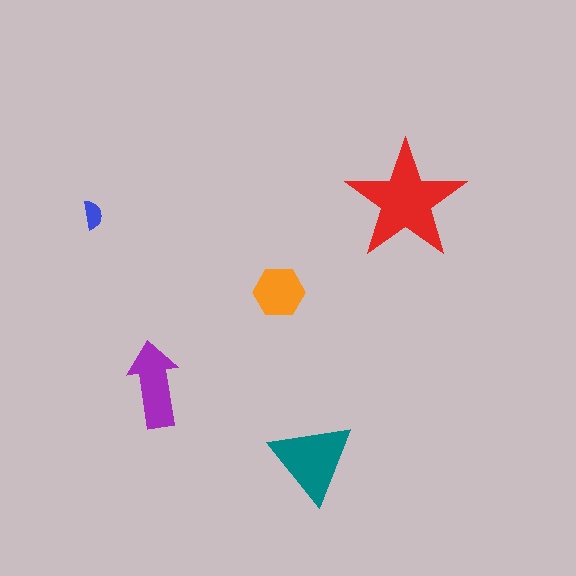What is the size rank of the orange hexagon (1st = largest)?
4th.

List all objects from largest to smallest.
The red star, the teal triangle, the purple arrow, the orange hexagon, the blue semicircle.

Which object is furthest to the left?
The blue semicircle is leftmost.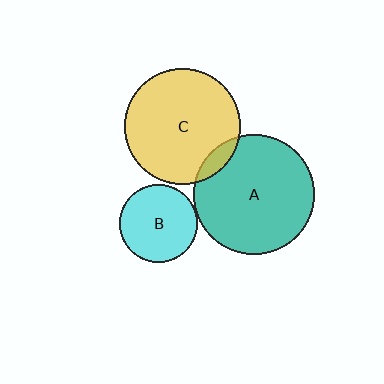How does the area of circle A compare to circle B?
Approximately 2.4 times.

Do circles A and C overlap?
Yes.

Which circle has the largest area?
Circle A (teal).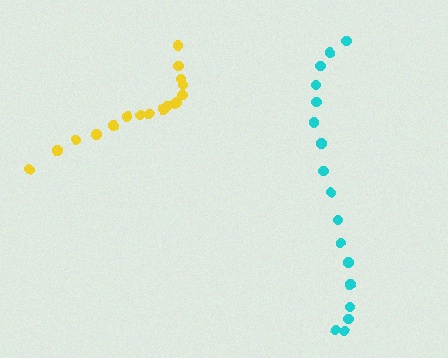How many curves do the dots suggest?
There are 2 distinct paths.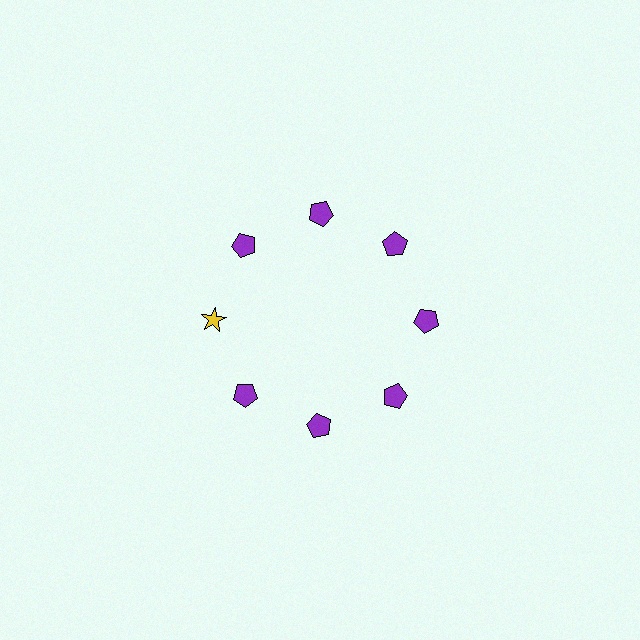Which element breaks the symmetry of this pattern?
The yellow star at roughly the 9 o'clock position breaks the symmetry. All other shapes are purple pentagons.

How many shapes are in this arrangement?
There are 8 shapes arranged in a ring pattern.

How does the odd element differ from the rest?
It differs in both color (yellow instead of purple) and shape (star instead of pentagon).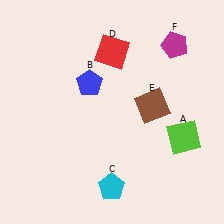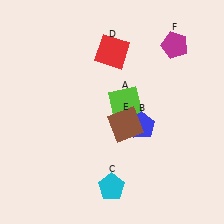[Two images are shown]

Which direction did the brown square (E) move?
The brown square (E) moved left.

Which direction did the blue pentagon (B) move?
The blue pentagon (B) moved right.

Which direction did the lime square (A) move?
The lime square (A) moved left.